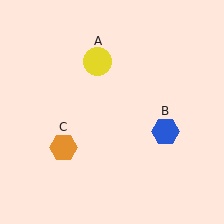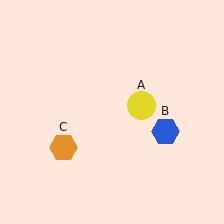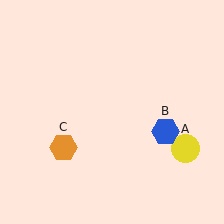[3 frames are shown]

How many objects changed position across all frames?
1 object changed position: yellow circle (object A).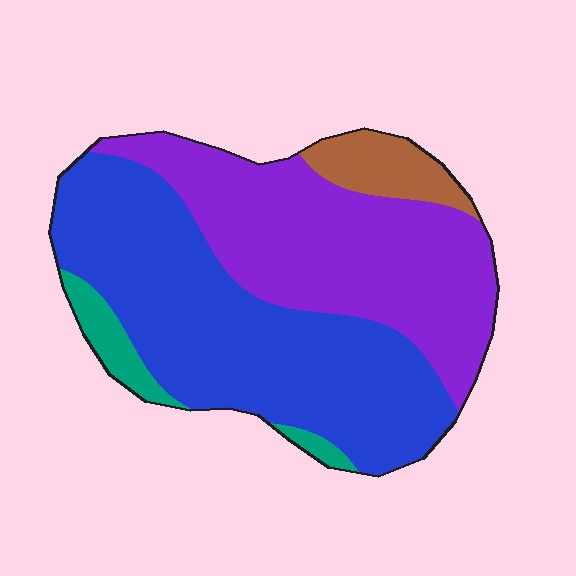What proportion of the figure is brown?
Brown takes up about one tenth (1/10) of the figure.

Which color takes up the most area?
Blue, at roughly 50%.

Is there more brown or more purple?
Purple.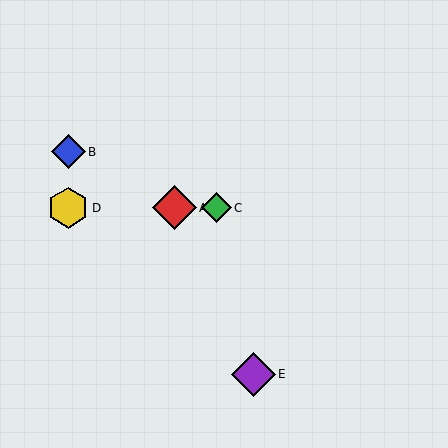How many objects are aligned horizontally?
3 objects (A, C, D) are aligned horizontally.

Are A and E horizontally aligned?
No, A is at y≈208 and E is at y≈374.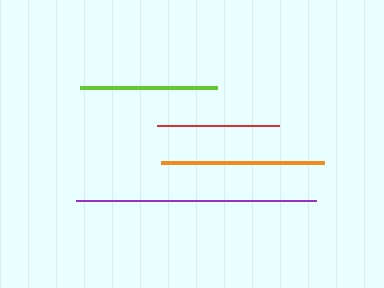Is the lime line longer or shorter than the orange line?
The orange line is longer than the lime line.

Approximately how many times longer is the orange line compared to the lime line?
The orange line is approximately 1.2 times the length of the lime line.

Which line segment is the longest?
The purple line is the longest at approximately 240 pixels.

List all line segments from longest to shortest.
From longest to shortest: purple, orange, lime, red.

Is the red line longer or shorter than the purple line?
The purple line is longer than the red line.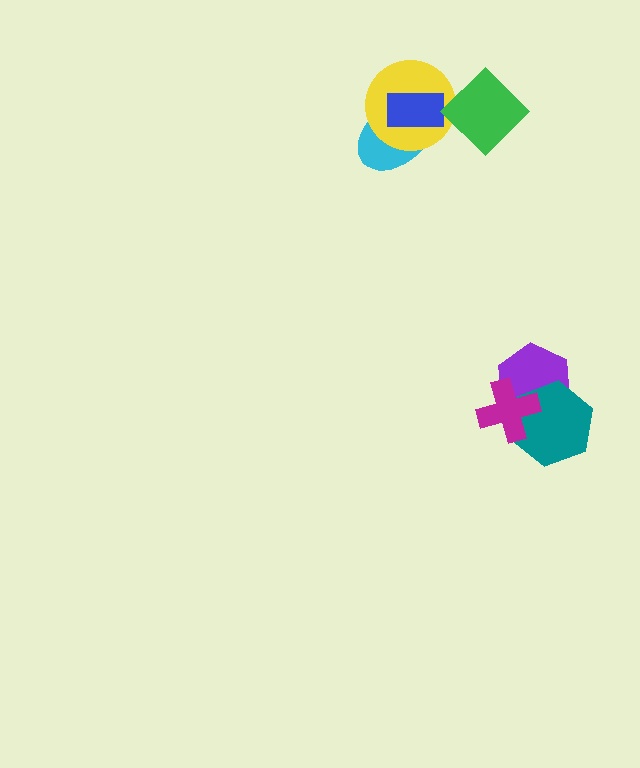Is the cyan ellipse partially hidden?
Yes, it is partially covered by another shape.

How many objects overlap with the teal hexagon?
2 objects overlap with the teal hexagon.